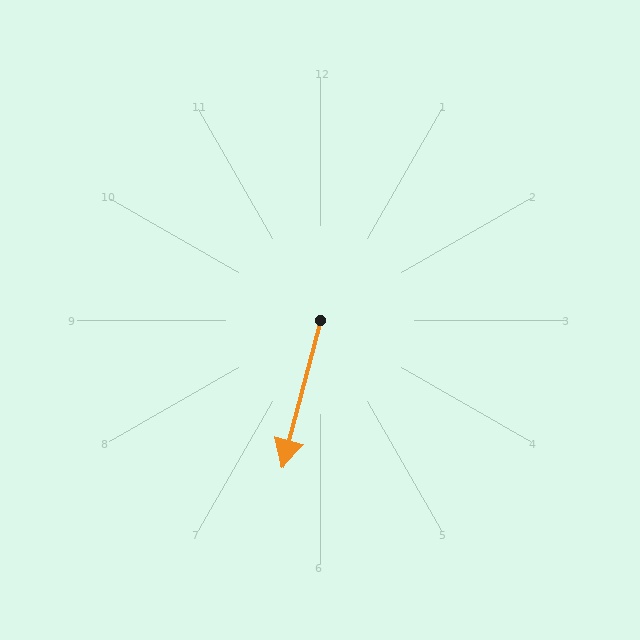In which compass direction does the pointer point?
South.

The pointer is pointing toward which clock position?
Roughly 6 o'clock.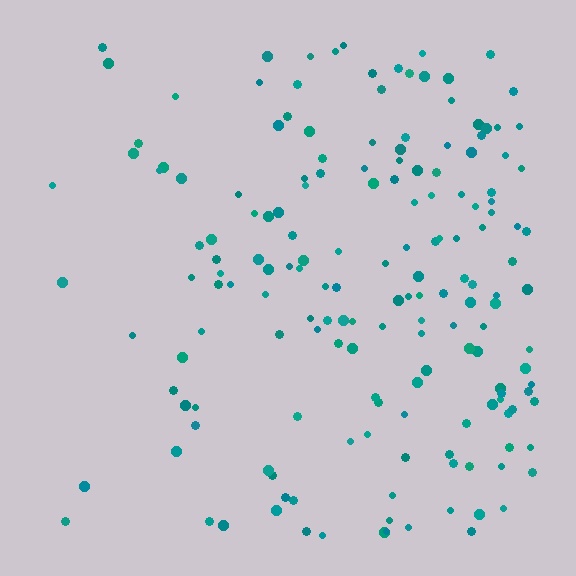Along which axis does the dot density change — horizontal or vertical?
Horizontal.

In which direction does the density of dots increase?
From left to right, with the right side densest.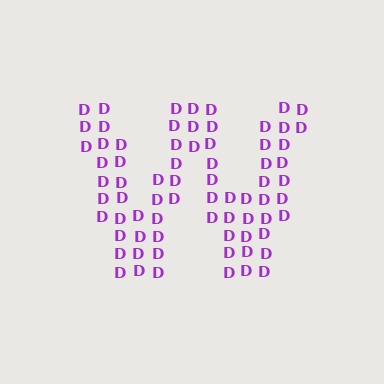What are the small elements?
The small elements are letter D's.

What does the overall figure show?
The overall figure shows the letter W.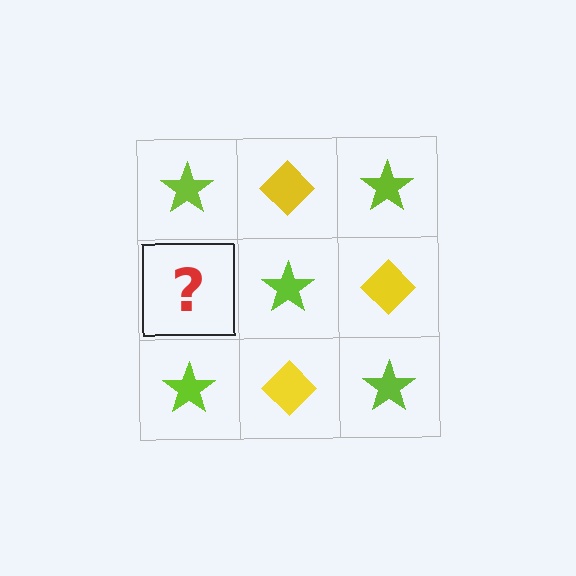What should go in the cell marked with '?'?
The missing cell should contain a yellow diamond.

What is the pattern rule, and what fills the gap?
The rule is that it alternates lime star and yellow diamond in a checkerboard pattern. The gap should be filled with a yellow diamond.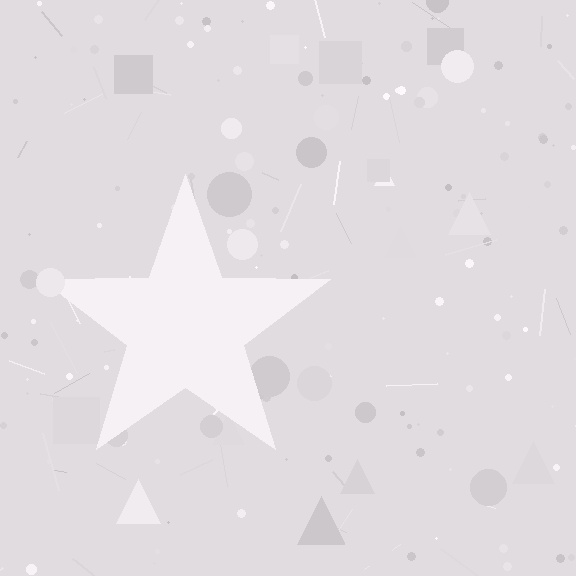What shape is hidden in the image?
A star is hidden in the image.